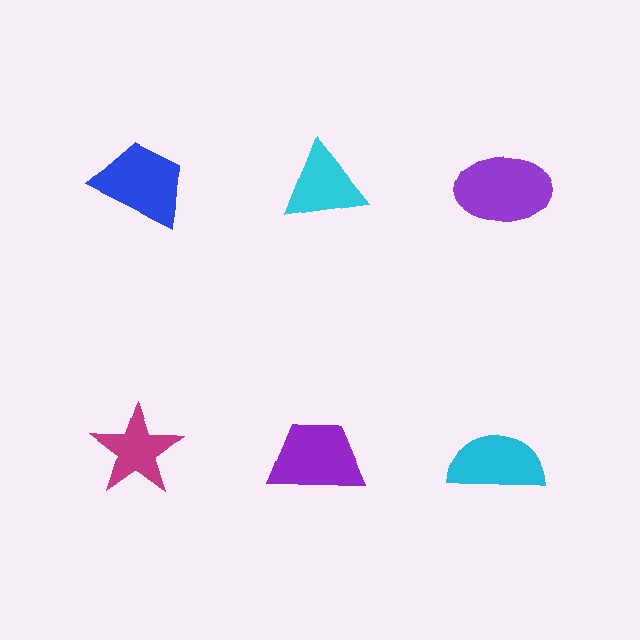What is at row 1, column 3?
A purple ellipse.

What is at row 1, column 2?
A cyan triangle.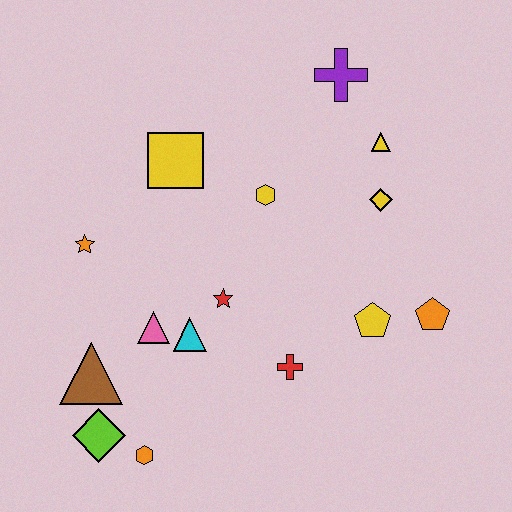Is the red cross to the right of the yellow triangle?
No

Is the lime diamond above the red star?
No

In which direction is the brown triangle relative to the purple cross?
The brown triangle is below the purple cross.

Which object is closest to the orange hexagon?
The lime diamond is closest to the orange hexagon.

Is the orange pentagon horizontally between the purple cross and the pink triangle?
No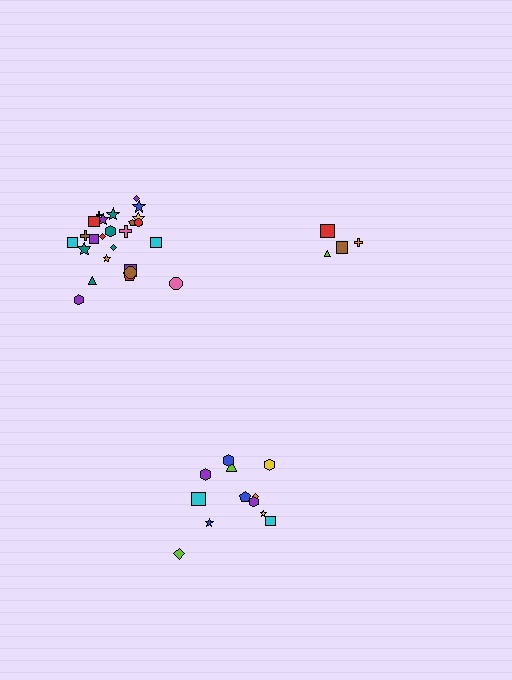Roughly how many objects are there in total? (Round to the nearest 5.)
Roughly 40 objects in total.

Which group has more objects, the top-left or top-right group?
The top-left group.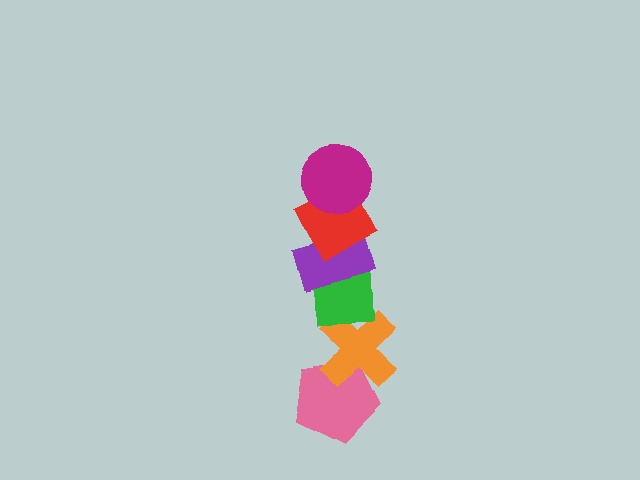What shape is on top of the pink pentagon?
The orange cross is on top of the pink pentagon.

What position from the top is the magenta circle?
The magenta circle is 1st from the top.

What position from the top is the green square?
The green square is 4th from the top.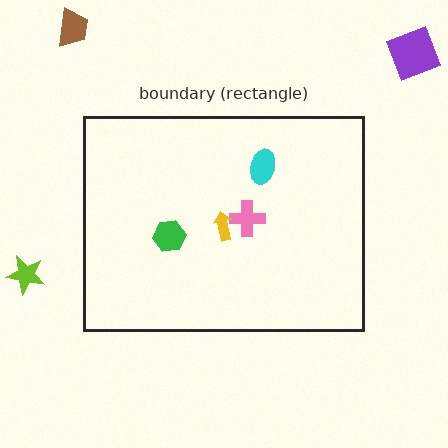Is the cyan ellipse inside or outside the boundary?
Inside.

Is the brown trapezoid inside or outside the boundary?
Outside.